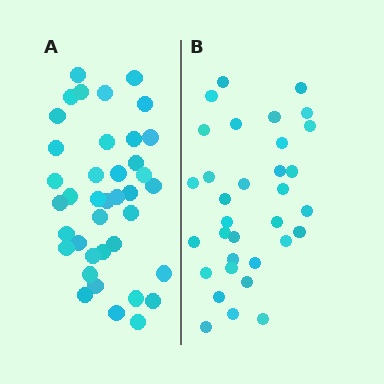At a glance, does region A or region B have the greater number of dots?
Region A (the left region) has more dots.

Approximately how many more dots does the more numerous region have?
Region A has about 6 more dots than region B.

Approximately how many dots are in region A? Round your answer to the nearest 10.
About 40 dots. (The exact count is 39, which rounds to 40.)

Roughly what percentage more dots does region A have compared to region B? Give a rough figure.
About 20% more.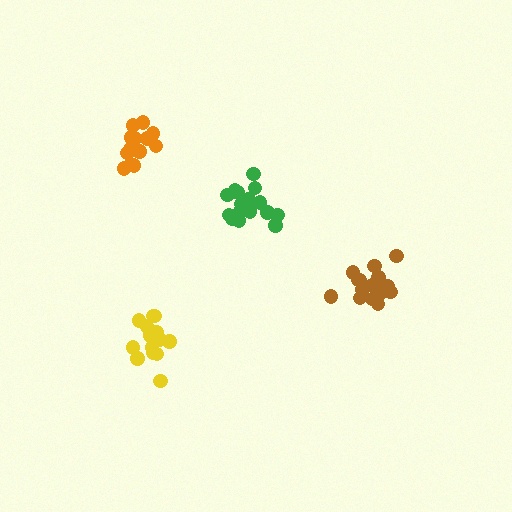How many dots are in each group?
Group 1: 15 dots, Group 2: 14 dots, Group 3: 17 dots, Group 4: 16 dots (62 total).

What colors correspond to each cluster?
The clusters are colored: yellow, orange, brown, green.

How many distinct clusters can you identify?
There are 4 distinct clusters.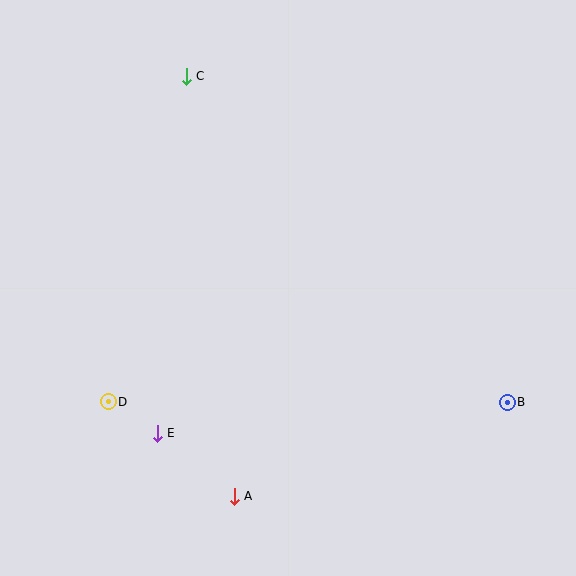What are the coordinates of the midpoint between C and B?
The midpoint between C and B is at (347, 239).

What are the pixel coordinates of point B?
Point B is at (507, 402).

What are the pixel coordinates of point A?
Point A is at (234, 496).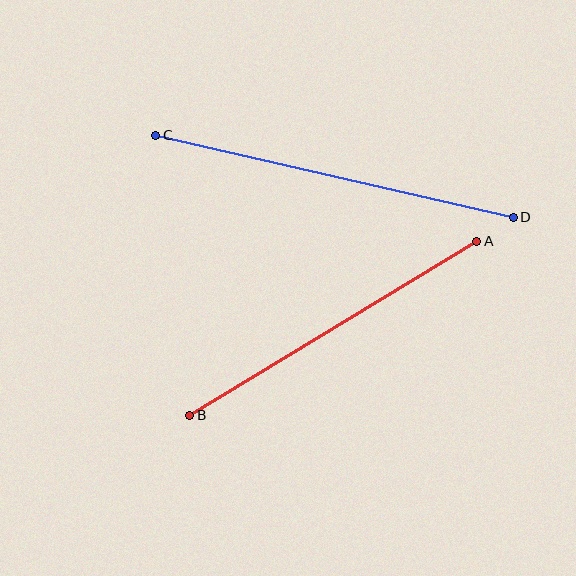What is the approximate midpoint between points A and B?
The midpoint is at approximately (333, 328) pixels.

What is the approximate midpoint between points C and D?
The midpoint is at approximately (334, 176) pixels.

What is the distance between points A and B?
The distance is approximately 336 pixels.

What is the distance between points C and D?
The distance is approximately 367 pixels.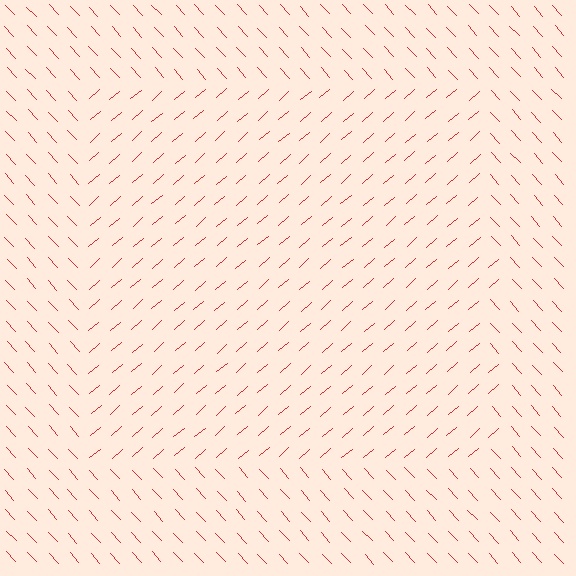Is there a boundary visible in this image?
Yes, there is a texture boundary formed by a change in line orientation.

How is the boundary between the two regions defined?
The boundary is defined purely by a change in line orientation (approximately 88 degrees difference). All lines are the same color and thickness.